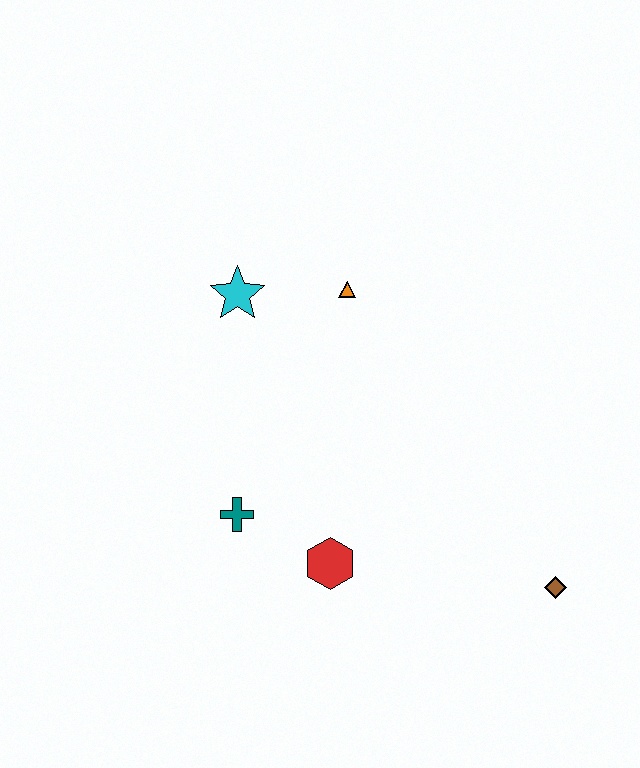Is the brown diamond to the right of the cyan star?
Yes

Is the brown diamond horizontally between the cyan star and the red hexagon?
No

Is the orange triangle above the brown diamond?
Yes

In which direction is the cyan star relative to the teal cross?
The cyan star is above the teal cross.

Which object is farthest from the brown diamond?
The cyan star is farthest from the brown diamond.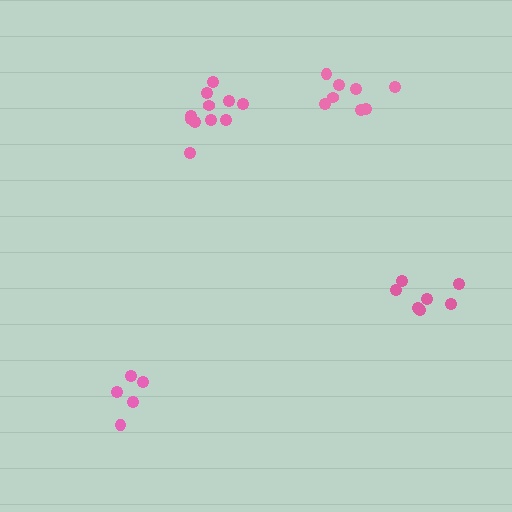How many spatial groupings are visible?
There are 4 spatial groupings.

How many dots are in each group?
Group 1: 11 dots, Group 2: 7 dots, Group 3: 8 dots, Group 4: 5 dots (31 total).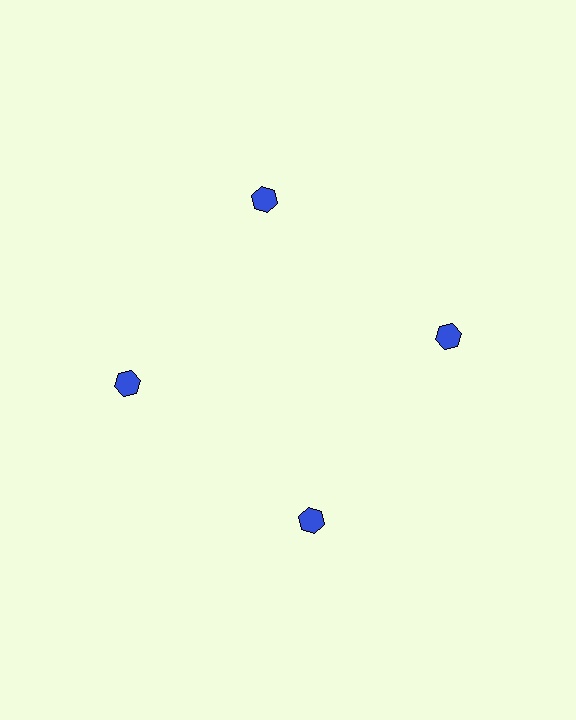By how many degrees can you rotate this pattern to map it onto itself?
The pattern maps onto itself every 90 degrees of rotation.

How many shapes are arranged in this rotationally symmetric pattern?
There are 4 shapes, arranged in 4 groups of 1.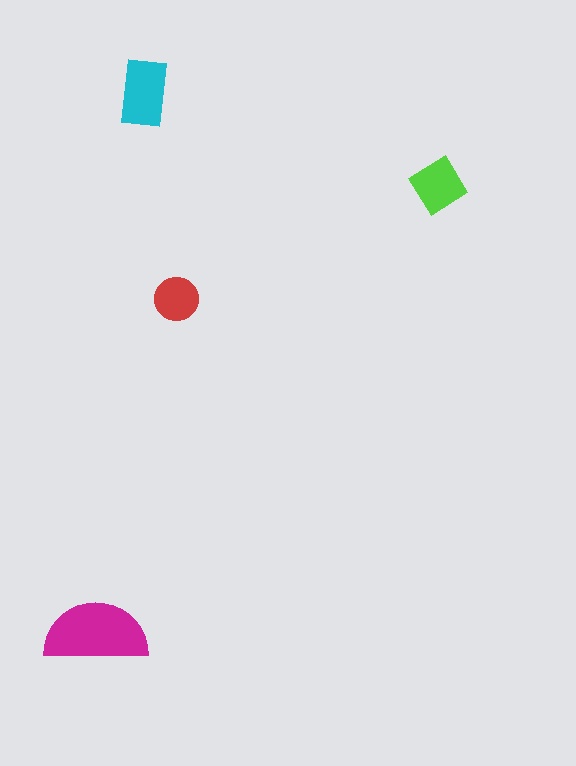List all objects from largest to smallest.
The magenta semicircle, the cyan rectangle, the lime diamond, the red circle.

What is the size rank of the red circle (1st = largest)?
4th.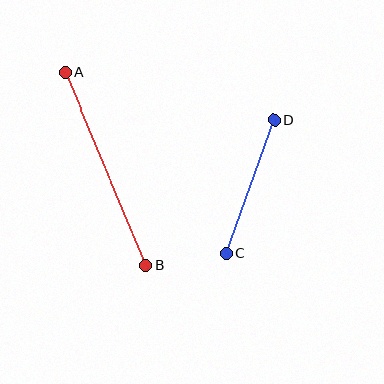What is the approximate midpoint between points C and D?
The midpoint is at approximately (250, 187) pixels.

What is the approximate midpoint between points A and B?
The midpoint is at approximately (105, 169) pixels.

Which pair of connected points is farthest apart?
Points A and B are farthest apart.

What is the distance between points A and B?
The distance is approximately 209 pixels.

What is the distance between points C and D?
The distance is approximately 142 pixels.